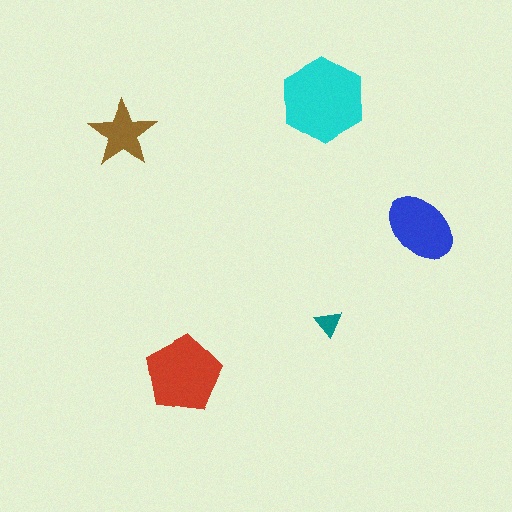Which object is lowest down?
The red pentagon is bottommost.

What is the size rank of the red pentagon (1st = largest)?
2nd.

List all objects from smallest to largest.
The teal triangle, the brown star, the blue ellipse, the red pentagon, the cyan hexagon.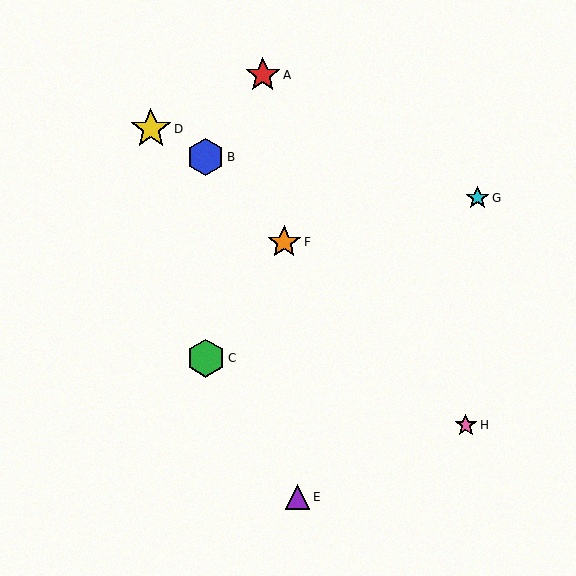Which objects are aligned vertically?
Objects B, C are aligned vertically.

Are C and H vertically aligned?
No, C is at x≈206 and H is at x≈466.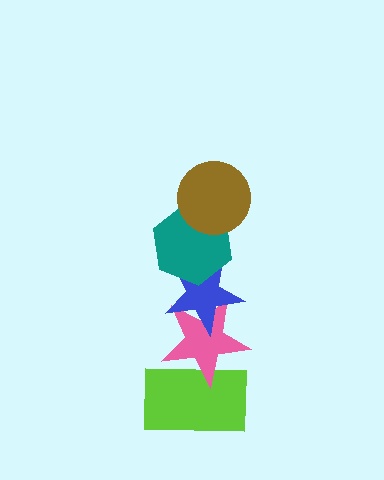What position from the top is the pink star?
The pink star is 4th from the top.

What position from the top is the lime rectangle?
The lime rectangle is 5th from the top.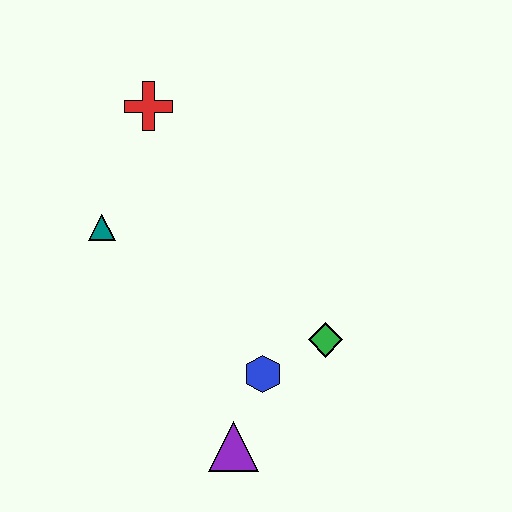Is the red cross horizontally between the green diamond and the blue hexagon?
No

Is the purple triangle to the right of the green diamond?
No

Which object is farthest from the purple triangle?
The red cross is farthest from the purple triangle.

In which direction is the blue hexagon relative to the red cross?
The blue hexagon is below the red cross.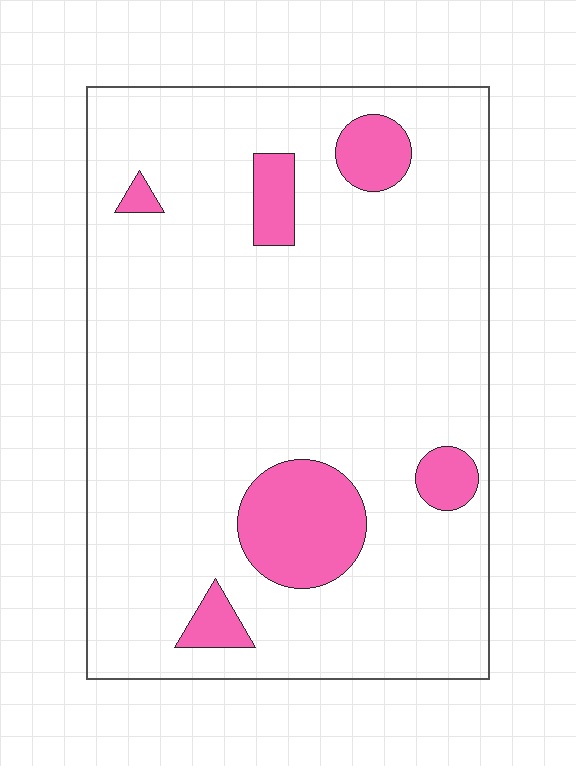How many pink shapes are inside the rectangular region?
6.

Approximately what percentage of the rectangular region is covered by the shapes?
Approximately 10%.